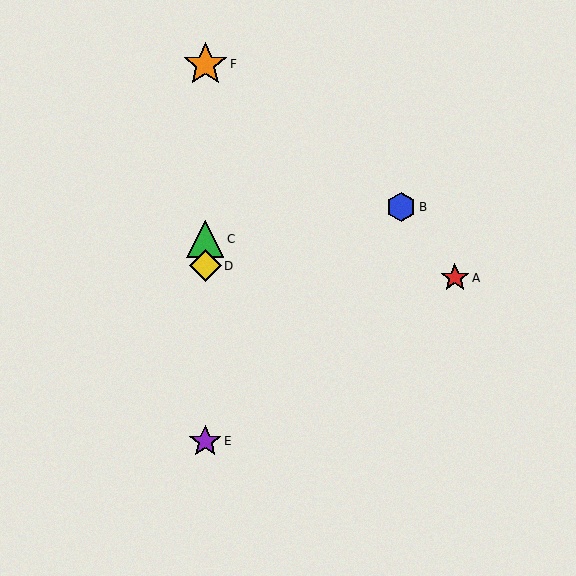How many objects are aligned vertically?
4 objects (C, D, E, F) are aligned vertically.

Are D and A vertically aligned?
No, D is at x≈205 and A is at x≈455.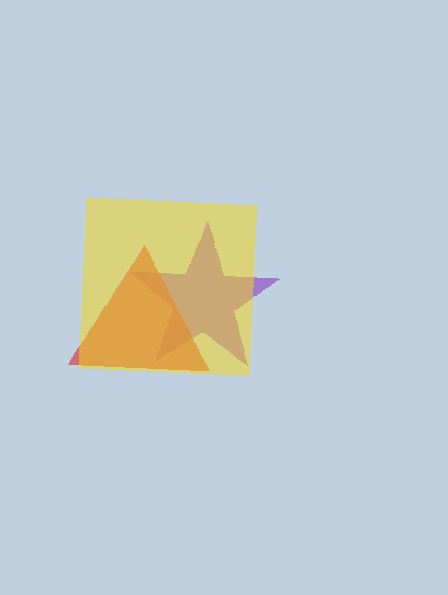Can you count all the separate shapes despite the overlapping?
Yes, there are 3 separate shapes.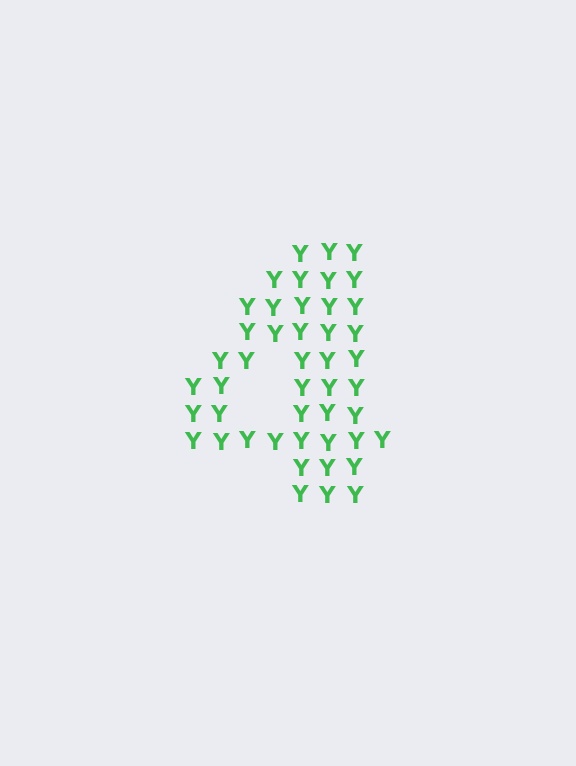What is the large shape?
The large shape is the digit 4.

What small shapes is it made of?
It is made of small letter Y's.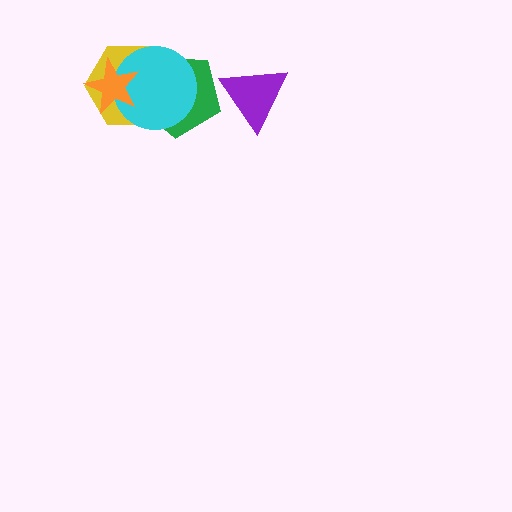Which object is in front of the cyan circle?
The orange star is in front of the cyan circle.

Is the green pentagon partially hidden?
Yes, it is partially covered by another shape.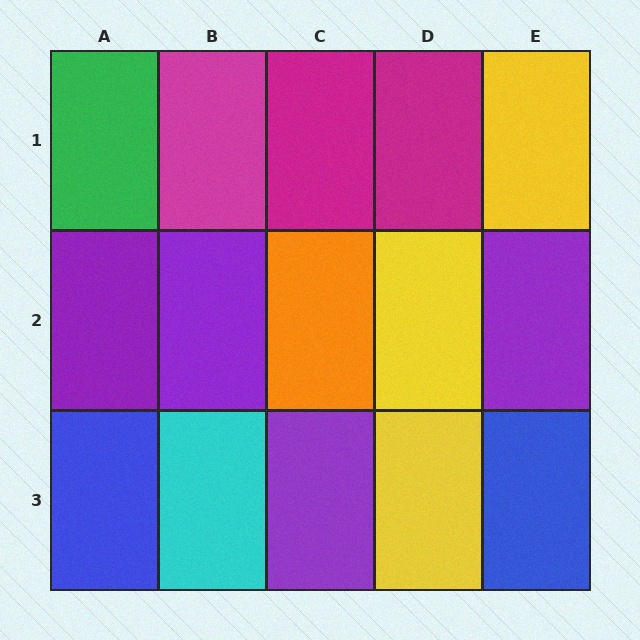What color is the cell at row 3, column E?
Blue.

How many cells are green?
1 cell is green.